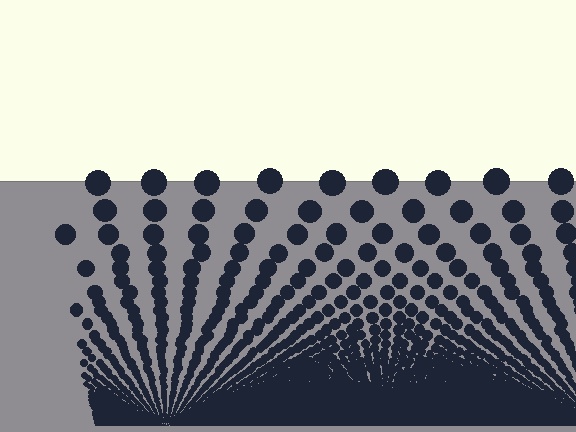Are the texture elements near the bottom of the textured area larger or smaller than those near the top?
Smaller. The gradient is inverted — elements near the bottom are smaller and denser.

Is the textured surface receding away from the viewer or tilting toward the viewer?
The surface appears to tilt toward the viewer. Texture elements get larger and sparser toward the top.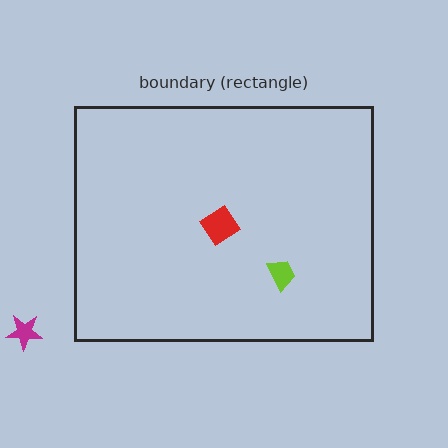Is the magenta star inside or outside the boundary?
Outside.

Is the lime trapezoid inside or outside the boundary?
Inside.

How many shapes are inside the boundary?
2 inside, 1 outside.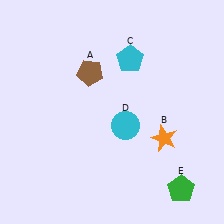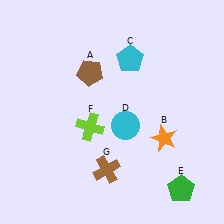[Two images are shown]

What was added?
A lime cross (F), a brown cross (G) were added in Image 2.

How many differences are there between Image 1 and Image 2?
There are 2 differences between the two images.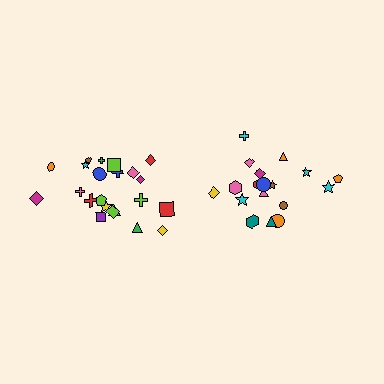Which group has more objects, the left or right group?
The left group.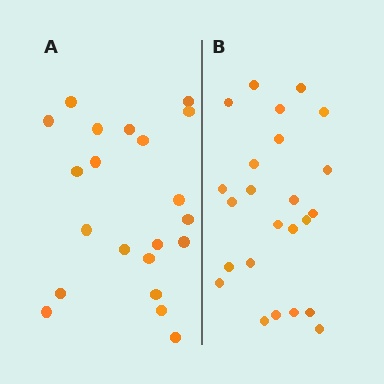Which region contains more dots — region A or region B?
Region B (the right region) has more dots.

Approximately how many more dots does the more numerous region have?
Region B has just a few more — roughly 2 or 3 more dots than region A.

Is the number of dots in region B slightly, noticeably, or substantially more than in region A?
Region B has only slightly more — the two regions are fairly close. The ratio is roughly 1.1 to 1.